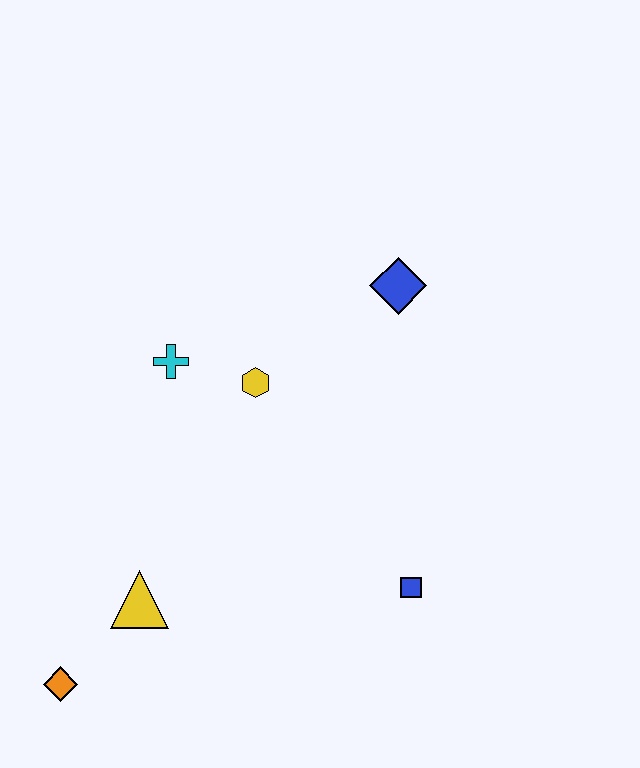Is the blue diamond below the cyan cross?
No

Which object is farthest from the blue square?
The orange diamond is farthest from the blue square.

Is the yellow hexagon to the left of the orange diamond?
No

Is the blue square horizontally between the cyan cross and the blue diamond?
No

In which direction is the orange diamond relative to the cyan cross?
The orange diamond is below the cyan cross.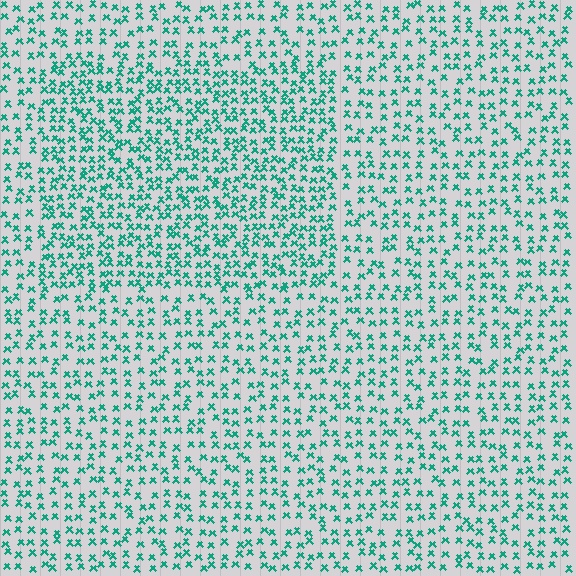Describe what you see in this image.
The image contains small teal elements arranged at two different densities. A rectangle-shaped region is visible where the elements are more densely packed than the surrounding area.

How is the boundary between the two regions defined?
The boundary is defined by a change in element density (approximately 1.6x ratio). All elements are the same color, size, and shape.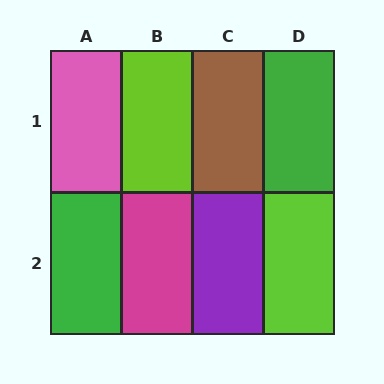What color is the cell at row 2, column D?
Lime.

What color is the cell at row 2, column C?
Purple.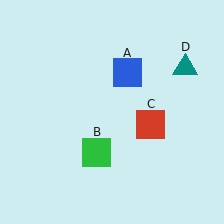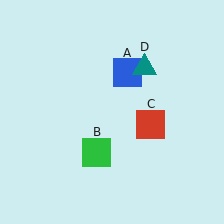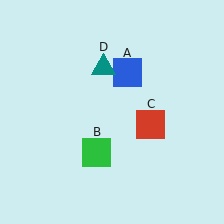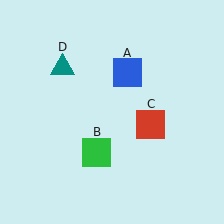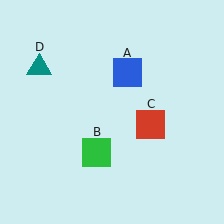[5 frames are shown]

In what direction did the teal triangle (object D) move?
The teal triangle (object D) moved left.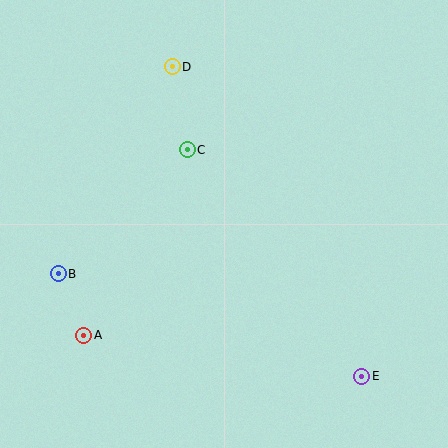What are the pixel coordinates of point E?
Point E is at (361, 376).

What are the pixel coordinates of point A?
Point A is at (84, 335).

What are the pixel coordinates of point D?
Point D is at (172, 67).